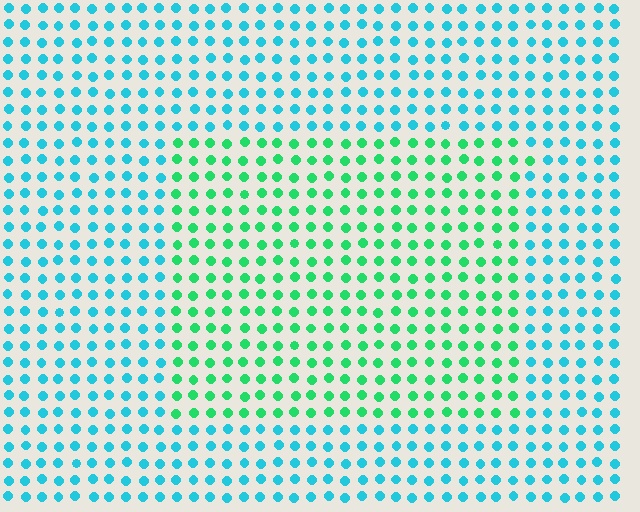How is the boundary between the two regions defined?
The boundary is defined purely by a slight shift in hue (about 44 degrees). Spacing, size, and orientation are identical on both sides.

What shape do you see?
I see a rectangle.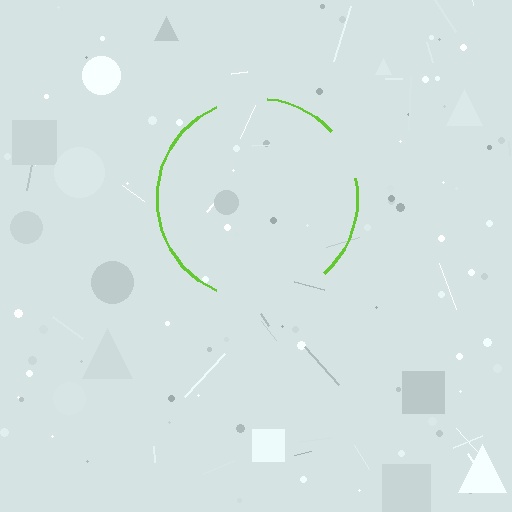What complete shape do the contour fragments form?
The contour fragments form a circle.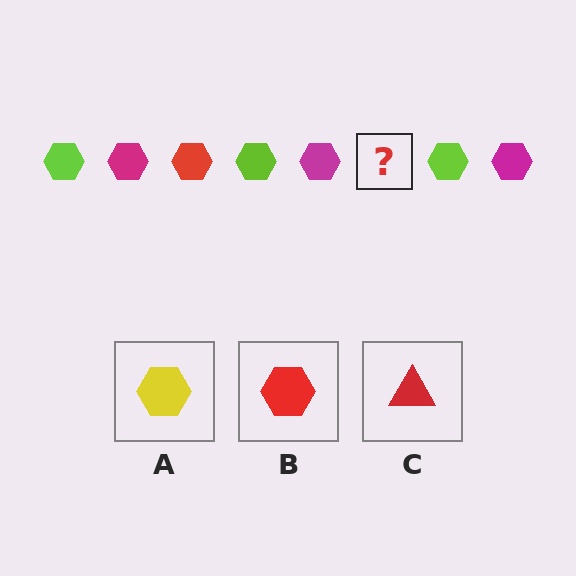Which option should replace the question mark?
Option B.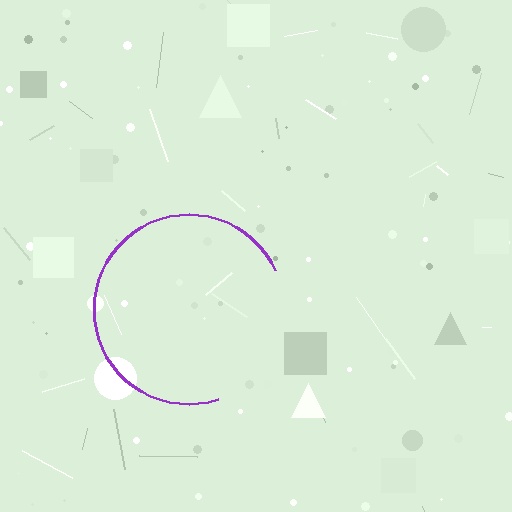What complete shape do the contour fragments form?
The contour fragments form a circle.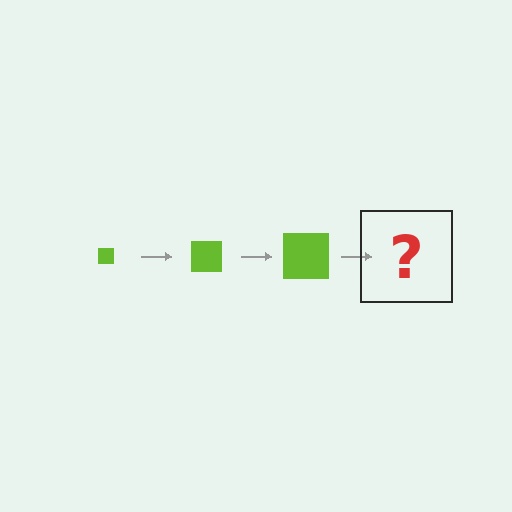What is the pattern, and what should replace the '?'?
The pattern is that the square gets progressively larger each step. The '?' should be a lime square, larger than the previous one.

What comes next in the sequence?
The next element should be a lime square, larger than the previous one.